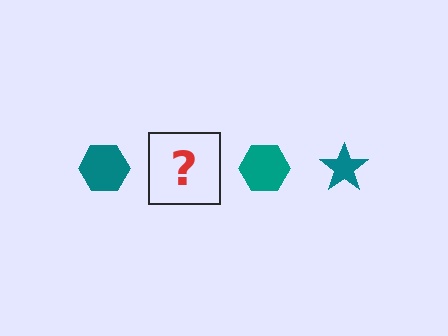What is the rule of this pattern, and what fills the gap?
The rule is that the pattern cycles through hexagon, star shapes in teal. The gap should be filled with a teal star.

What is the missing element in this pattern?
The missing element is a teal star.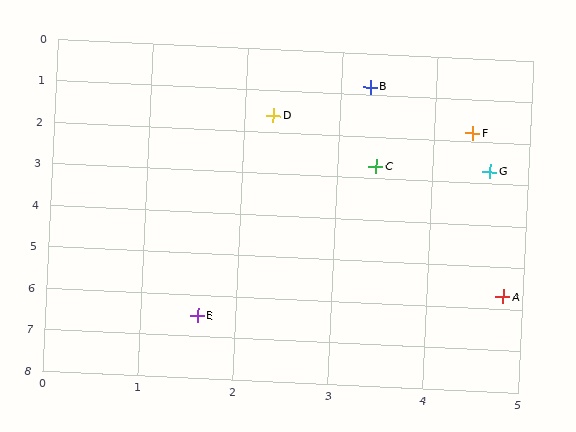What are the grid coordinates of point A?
Point A is at approximately (4.8, 5.7).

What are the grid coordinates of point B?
Point B is at approximately (3.3, 0.8).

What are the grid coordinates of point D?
Point D is at approximately (2.3, 1.6).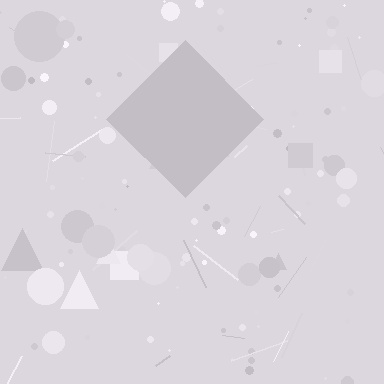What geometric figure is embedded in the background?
A diamond is embedded in the background.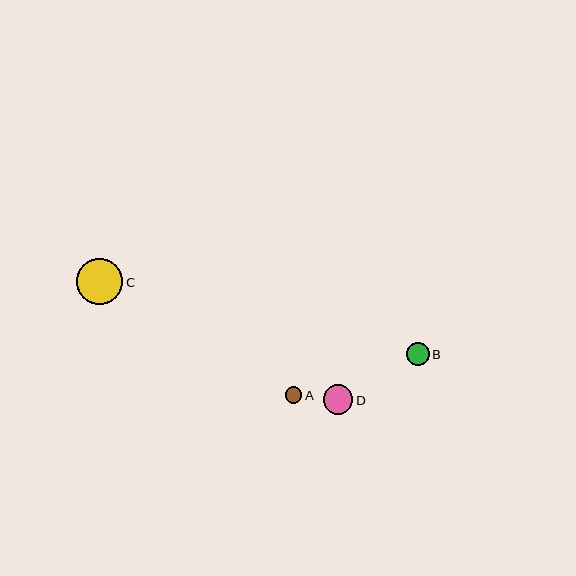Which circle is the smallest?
Circle A is the smallest with a size of approximately 17 pixels.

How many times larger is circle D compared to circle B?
Circle D is approximately 1.3 times the size of circle B.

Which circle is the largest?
Circle C is the largest with a size of approximately 46 pixels.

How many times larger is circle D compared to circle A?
Circle D is approximately 1.8 times the size of circle A.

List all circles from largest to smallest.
From largest to smallest: C, D, B, A.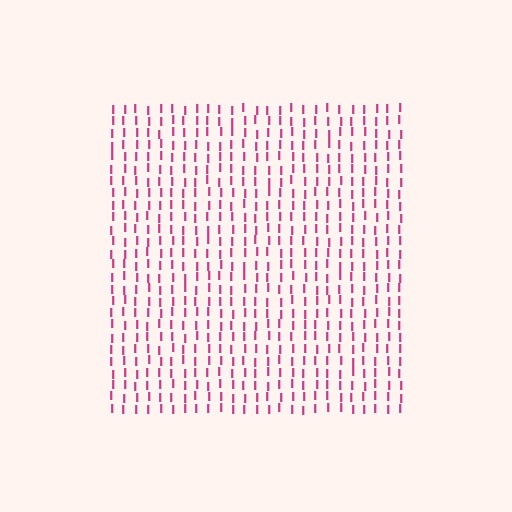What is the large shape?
The large shape is a square.